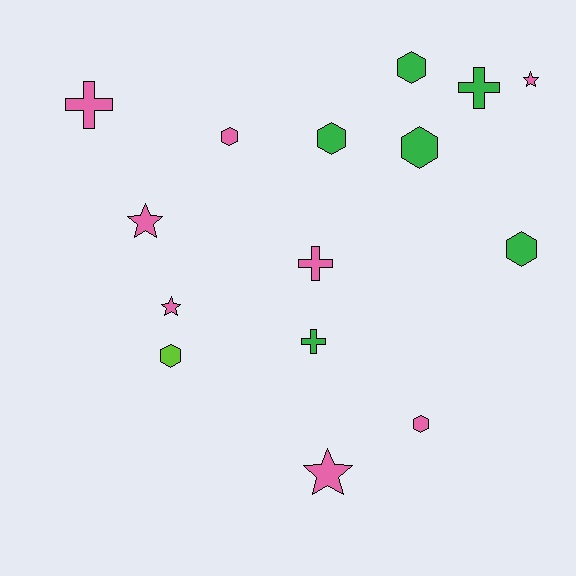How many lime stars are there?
There are no lime stars.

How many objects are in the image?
There are 15 objects.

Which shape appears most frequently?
Hexagon, with 7 objects.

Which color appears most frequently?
Pink, with 8 objects.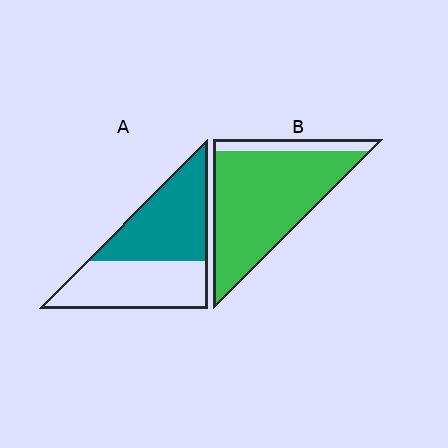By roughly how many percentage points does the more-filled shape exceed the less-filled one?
By roughly 35 percentage points (B over A).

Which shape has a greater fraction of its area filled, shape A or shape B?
Shape B.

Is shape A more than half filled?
Roughly half.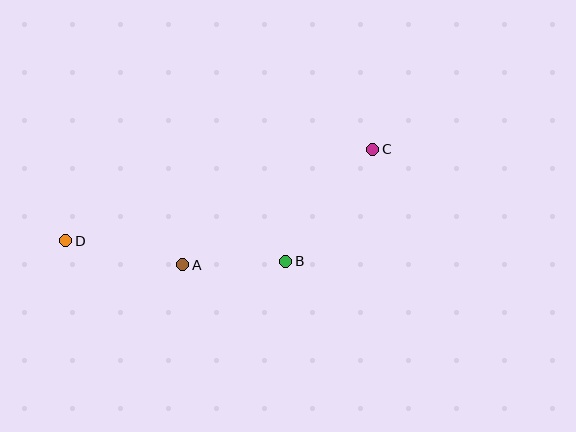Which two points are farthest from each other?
Points C and D are farthest from each other.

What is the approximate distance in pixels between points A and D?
The distance between A and D is approximately 119 pixels.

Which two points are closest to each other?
Points A and B are closest to each other.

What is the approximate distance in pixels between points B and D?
The distance between B and D is approximately 221 pixels.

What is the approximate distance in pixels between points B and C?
The distance between B and C is approximately 142 pixels.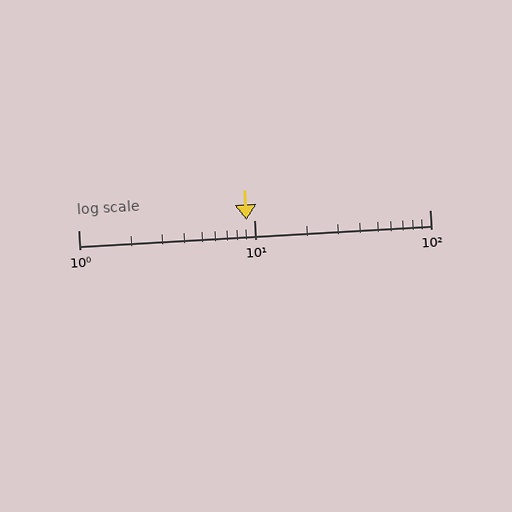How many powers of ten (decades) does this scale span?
The scale spans 2 decades, from 1 to 100.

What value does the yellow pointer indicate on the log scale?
The pointer indicates approximately 9.1.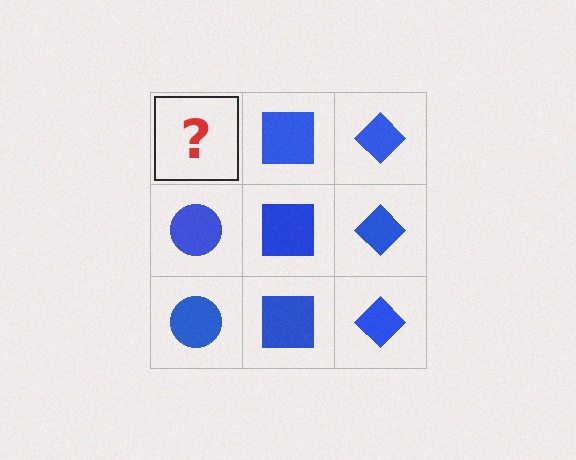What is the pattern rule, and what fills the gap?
The rule is that each column has a consistent shape. The gap should be filled with a blue circle.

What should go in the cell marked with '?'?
The missing cell should contain a blue circle.